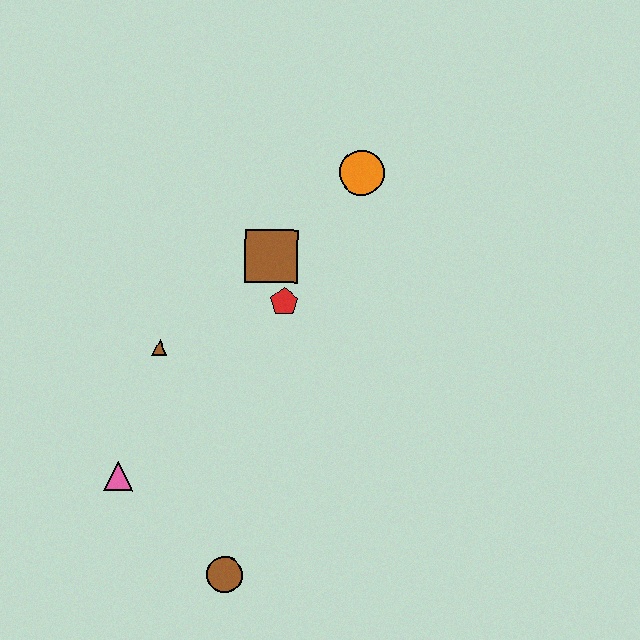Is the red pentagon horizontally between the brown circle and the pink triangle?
No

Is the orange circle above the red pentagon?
Yes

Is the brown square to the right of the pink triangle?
Yes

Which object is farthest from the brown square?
The brown circle is farthest from the brown square.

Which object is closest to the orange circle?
The brown square is closest to the orange circle.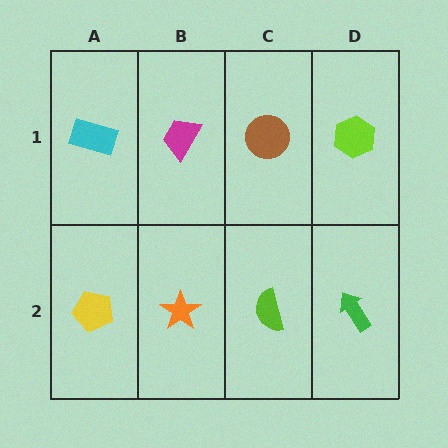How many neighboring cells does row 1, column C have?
3.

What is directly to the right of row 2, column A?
An orange star.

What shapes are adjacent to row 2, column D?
A lime hexagon (row 1, column D), a lime semicircle (row 2, column C).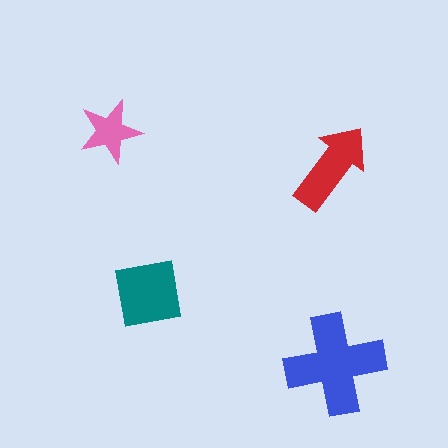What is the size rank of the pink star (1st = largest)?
4th.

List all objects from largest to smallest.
The blue cross, the teal square, the red arrow, the pink star.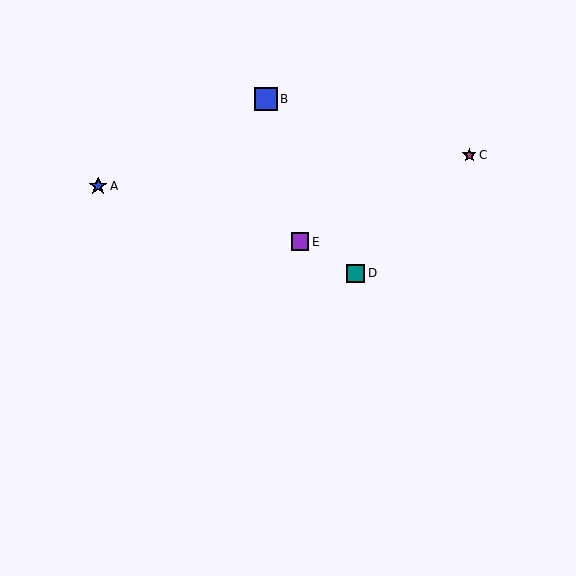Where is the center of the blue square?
The center of the blue square is at (266, 99).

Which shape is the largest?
The blue square (labeled B) is the largest.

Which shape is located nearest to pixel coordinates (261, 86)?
The blue square (labeled B) at (266, 99) is nearest to that location.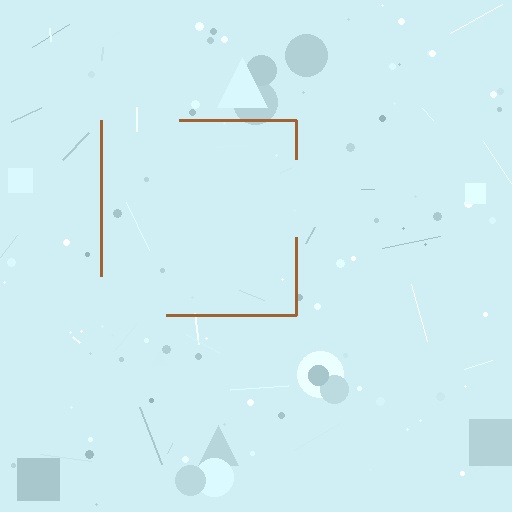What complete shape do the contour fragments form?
The contour fragments form a square.